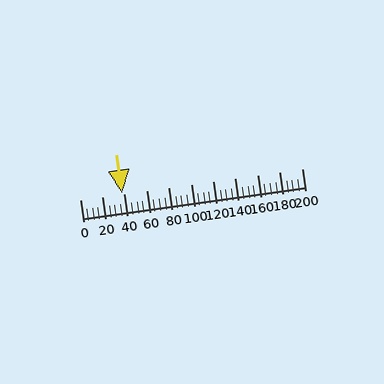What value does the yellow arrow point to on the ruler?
The yellow arrow points to approximately 38.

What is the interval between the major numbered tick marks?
The major tick marks are spaced 20 units apart.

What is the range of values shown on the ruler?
The ruler shows values from 0 to 200.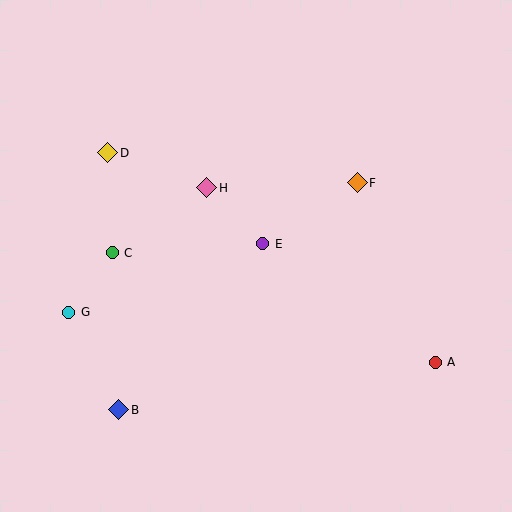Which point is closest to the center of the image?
Point E at (263, 244) is closest to the center.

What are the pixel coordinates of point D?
Point D is at (108, 153).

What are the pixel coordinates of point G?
Point G is at (69, 312).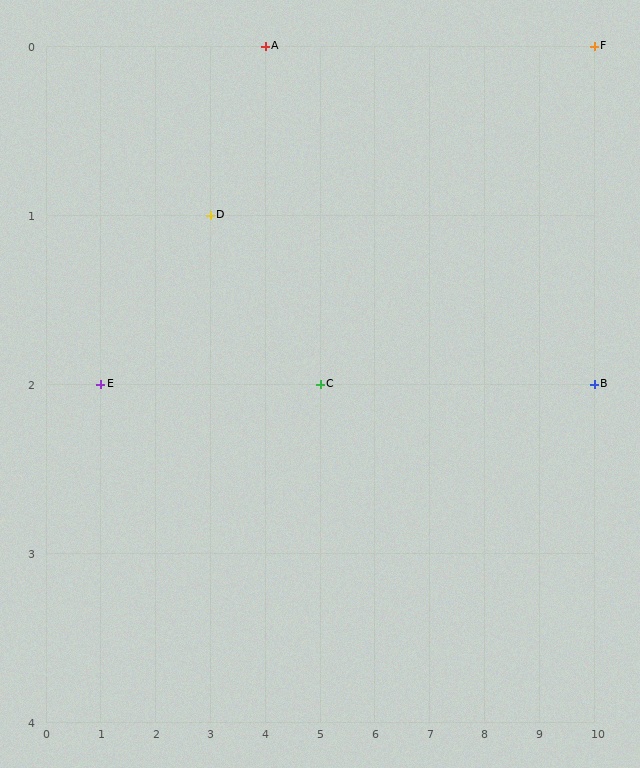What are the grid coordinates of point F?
Point F is at grid coordinates (10, 0).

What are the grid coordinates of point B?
Point B is at grid coordinates (10, 2).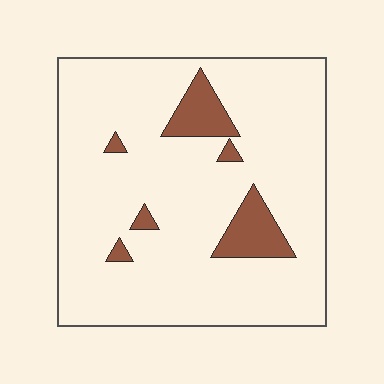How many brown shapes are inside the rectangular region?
6.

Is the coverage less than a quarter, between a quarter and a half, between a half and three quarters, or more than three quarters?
Less than a quarter.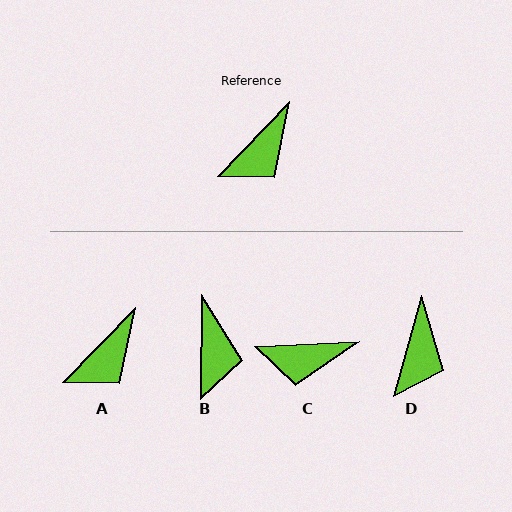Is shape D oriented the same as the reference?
No, it is off by about 28 degrees.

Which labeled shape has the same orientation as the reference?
A.